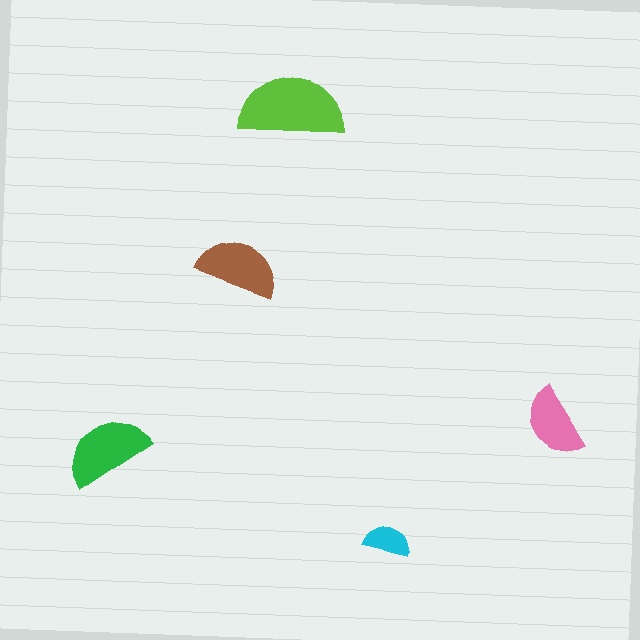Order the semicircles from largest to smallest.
the lime one, the green one, the brown one, the pink one, the cyan one.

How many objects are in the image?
There are 5 objects in the image.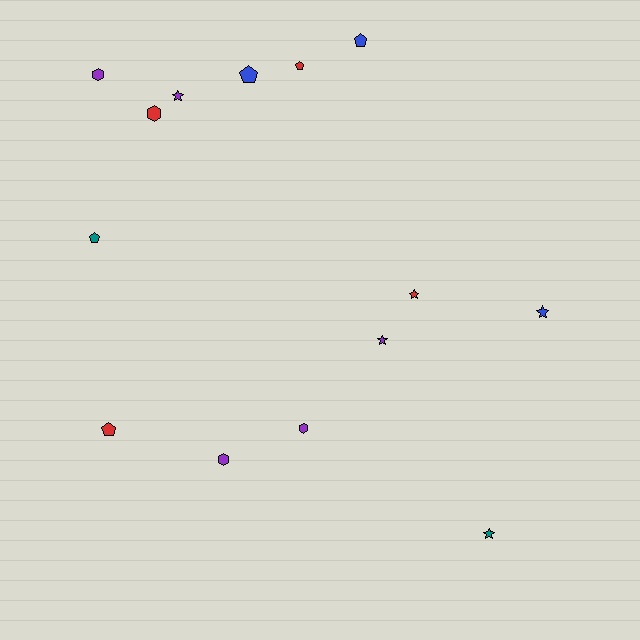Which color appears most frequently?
Purple, with 5 objects.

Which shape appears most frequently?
Star, with 5 objects.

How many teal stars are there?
There is 1 teal star.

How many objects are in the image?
There are 14 objects.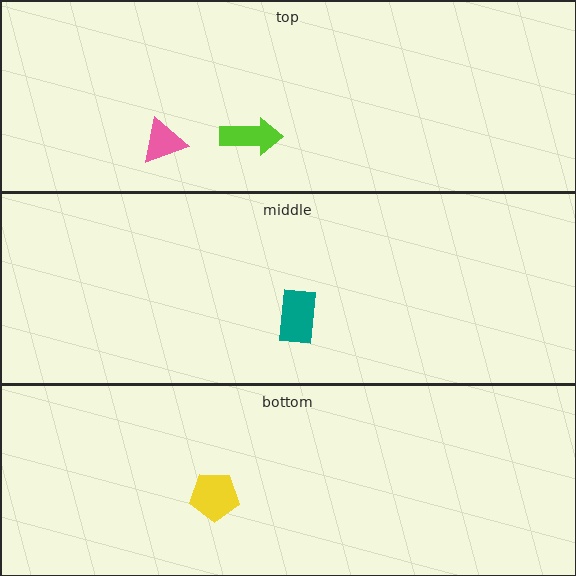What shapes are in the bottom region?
The yellow pentagon.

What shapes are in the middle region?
The teal rectangle.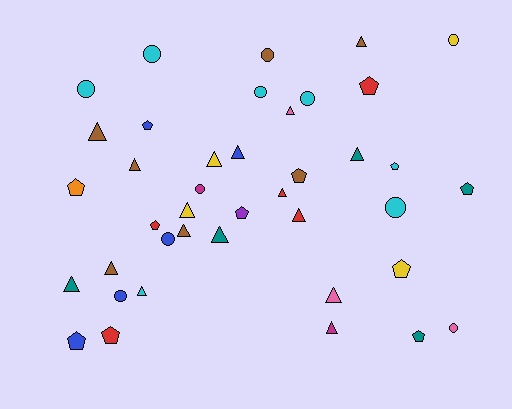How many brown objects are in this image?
There are 7 brown objects.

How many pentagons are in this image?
There are 12 pentagons.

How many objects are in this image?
There are 40 objects.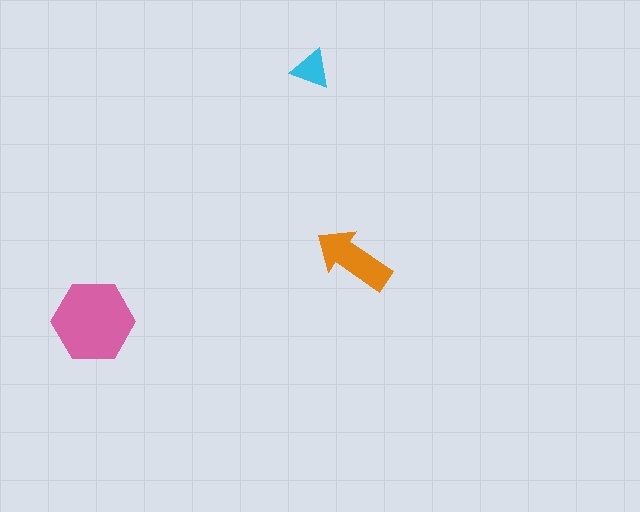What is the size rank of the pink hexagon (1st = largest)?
1st.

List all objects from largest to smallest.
The pink hexagon, the orange arrow, the cyan triangle.